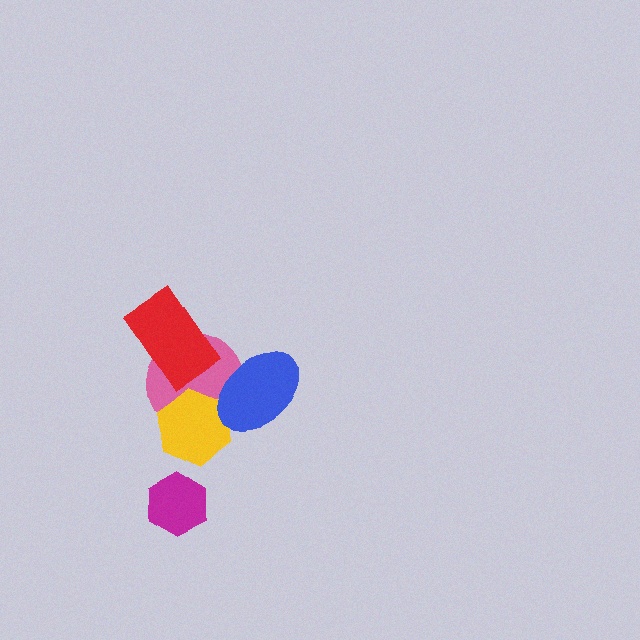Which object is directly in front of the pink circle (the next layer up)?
The yellow hexagon is directly in front of the pink circle.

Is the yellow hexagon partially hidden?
Yes, it is partially covered by another shape.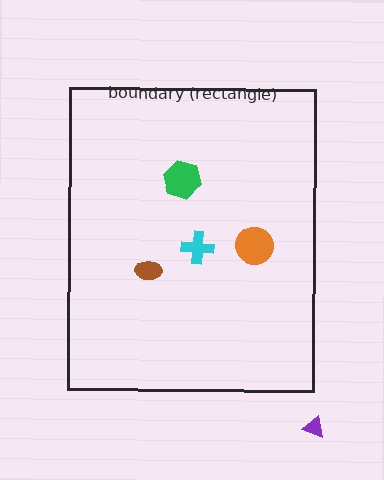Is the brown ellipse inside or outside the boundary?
Inside.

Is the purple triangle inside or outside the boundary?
Outside.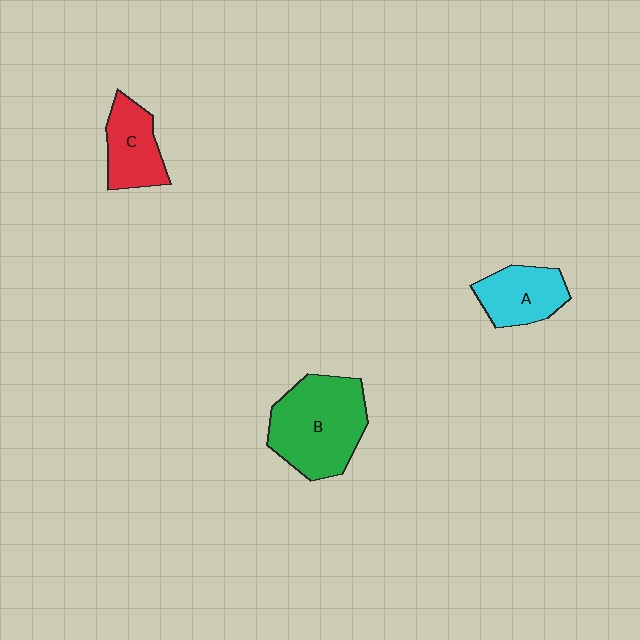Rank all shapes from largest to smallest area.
From largest to smallest: B (green), A (cyan), C (red).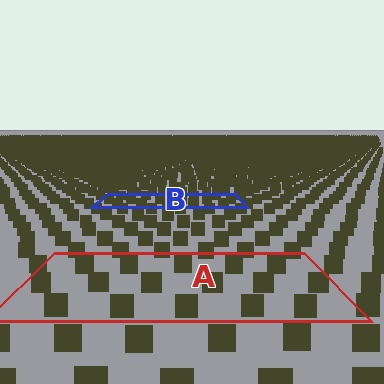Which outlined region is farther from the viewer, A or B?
Region B is farther from the viewer — the texture elements inside it appear smaller and more densely packed.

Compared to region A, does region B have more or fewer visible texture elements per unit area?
Region B has more texture elements per unit area — they are packed more densely because it is farther away.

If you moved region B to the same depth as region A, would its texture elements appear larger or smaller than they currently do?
They would appear larger. At a closer depth, the same texture elements are projected at a bigger on-screen size.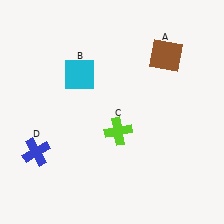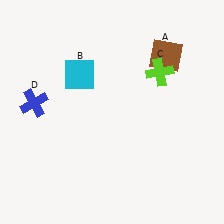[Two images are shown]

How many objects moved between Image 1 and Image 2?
2 objects moved between the two images.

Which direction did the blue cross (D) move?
The blue cross (D) moved up.